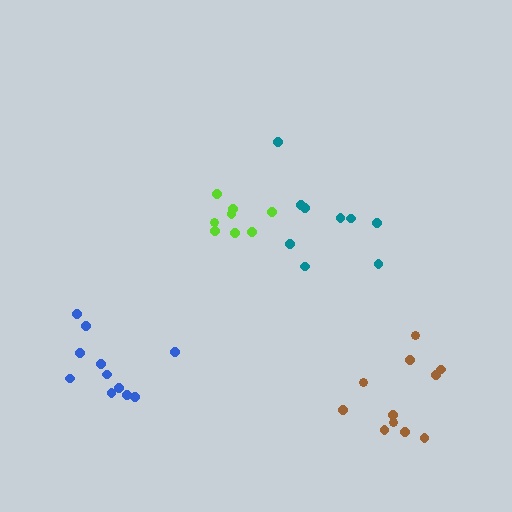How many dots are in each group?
Group 1: 11 dots, Group 2: 9 dots, Group 3: 9 dots, Group 4: 11 dots (40 total).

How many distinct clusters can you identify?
There are 4 distinct clusters.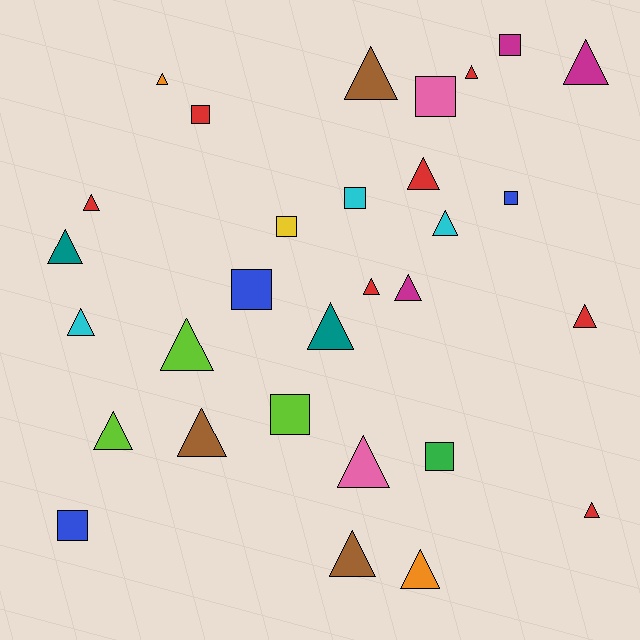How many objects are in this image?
There are 30 objects.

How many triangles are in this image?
There are 20 triangles.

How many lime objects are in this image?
There are 3 lime objects.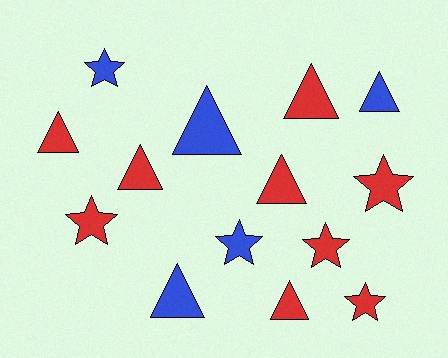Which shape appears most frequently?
Triangle, with 8 objects.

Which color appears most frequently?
Red, with 9 objects.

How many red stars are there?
There are 4 red stars.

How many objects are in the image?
There are 14 objects.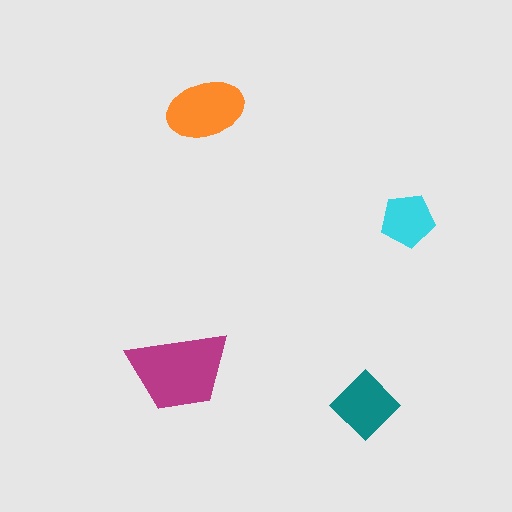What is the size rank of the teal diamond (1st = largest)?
3rd.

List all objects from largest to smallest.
The magenta trapezoid, the orange ellipse, the teal diamond, the cyan pentagon.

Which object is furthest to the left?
The magenta trapezoid is leftmost.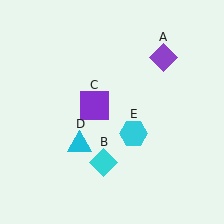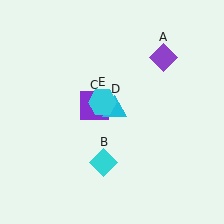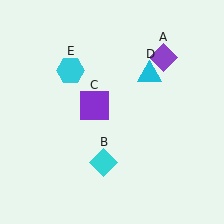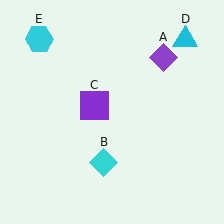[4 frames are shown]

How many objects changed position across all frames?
2 objects changed position: cyan triangle (object D), cyan hexagon (object E).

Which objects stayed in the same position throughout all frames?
Purple diamond (object A) and cyan diamond (object B) and purple square (object C) remained stationary.